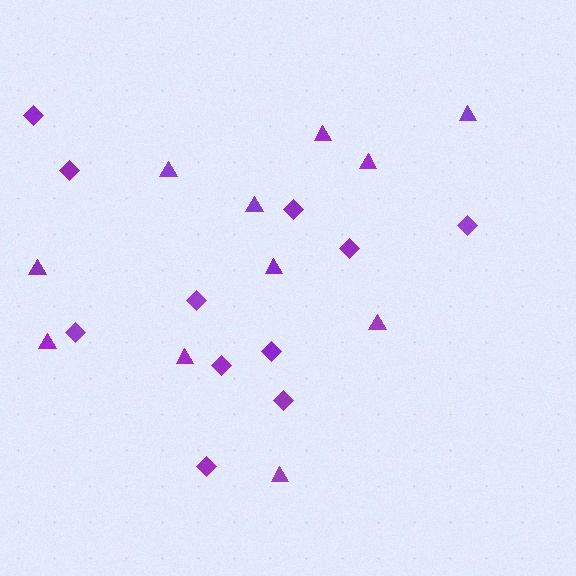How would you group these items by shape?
There are 2 groups: one group of diamonds (11) and one group of triangles (11).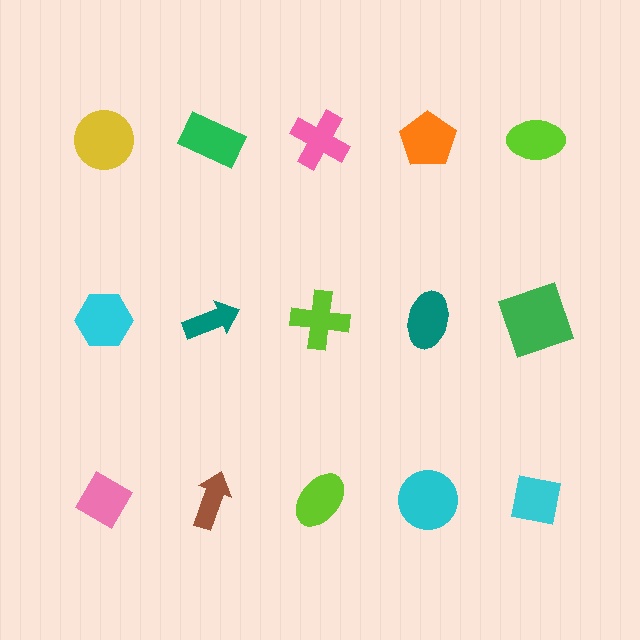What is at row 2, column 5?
A green square.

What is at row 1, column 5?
A lime ellipse.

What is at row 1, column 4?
An orange pentagon.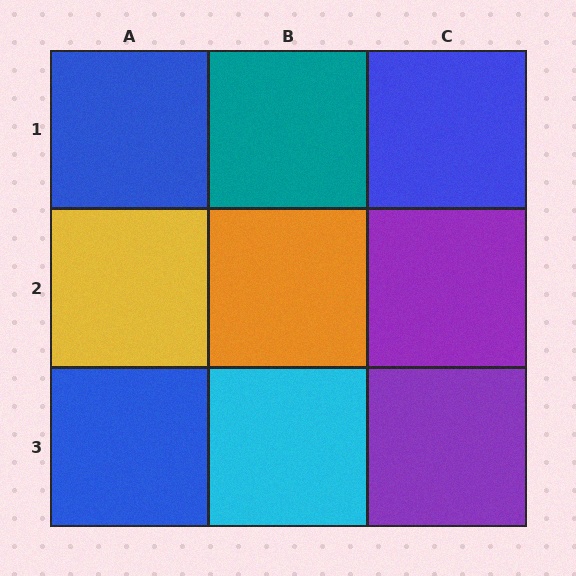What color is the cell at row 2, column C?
Purple.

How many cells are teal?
1 cell is teal.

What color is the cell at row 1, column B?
Teal.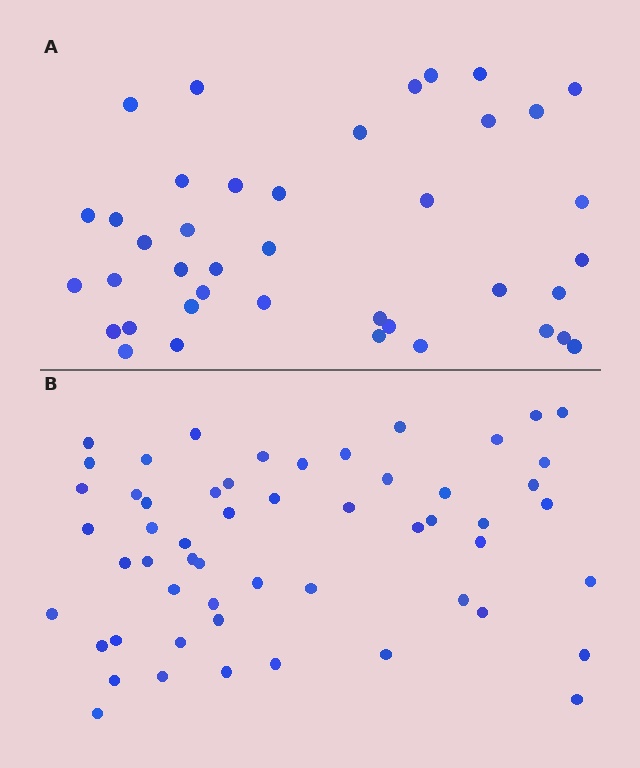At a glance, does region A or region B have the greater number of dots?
Region B (the bottom region) has more dots.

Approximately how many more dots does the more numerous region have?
Region B has approximately 15 more dots than region A.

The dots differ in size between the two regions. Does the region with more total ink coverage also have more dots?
No. Region A has more total ink coverage because its dots are larger, but region B actually contains more individual dots. Total area can be misleading — the number of items is what matters here.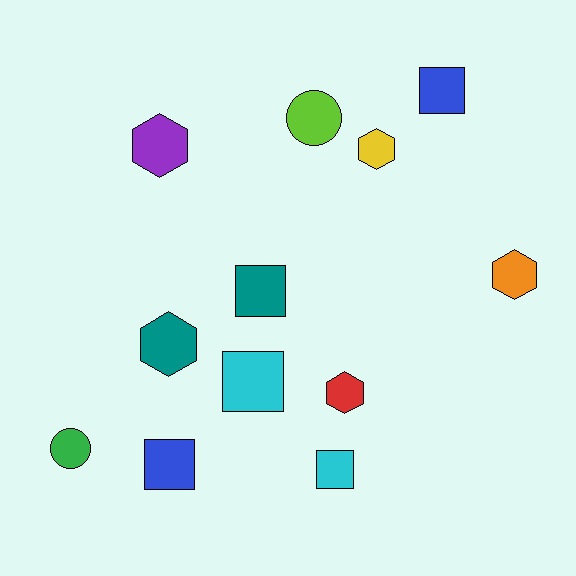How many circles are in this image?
There are 2 circles.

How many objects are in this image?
There are 12 objects.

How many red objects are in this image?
There is 1 red object.